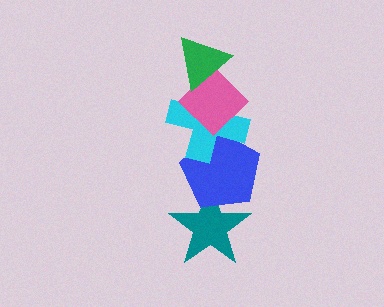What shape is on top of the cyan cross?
The pink diamond is on top of the cyan cross.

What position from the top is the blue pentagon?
The blue pentagon is 4th from the top.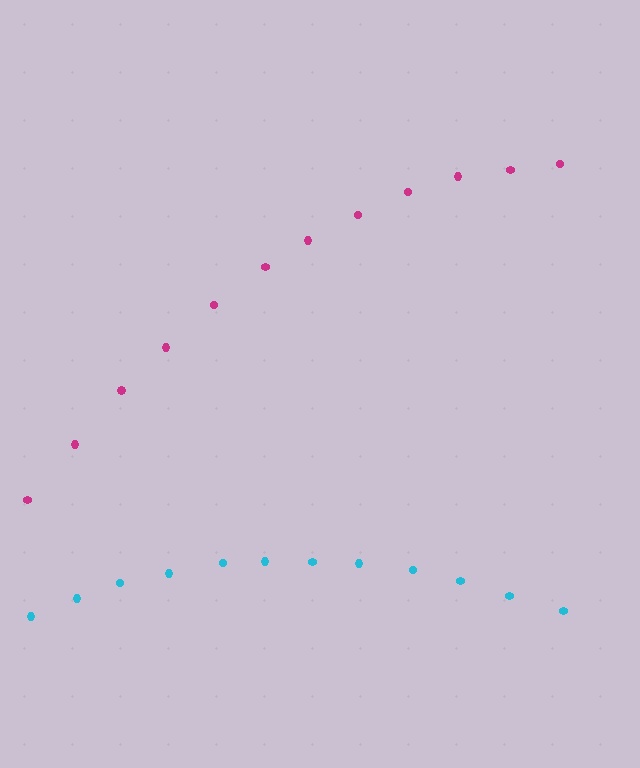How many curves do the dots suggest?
There are 2 distinct paths.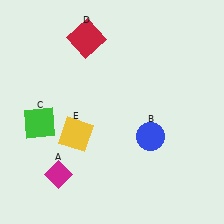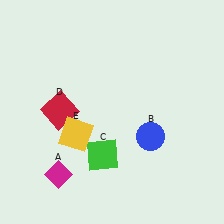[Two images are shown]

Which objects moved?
The objects that moved are: the green square (C), the red square (D).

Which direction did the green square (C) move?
The green square (C) moved right.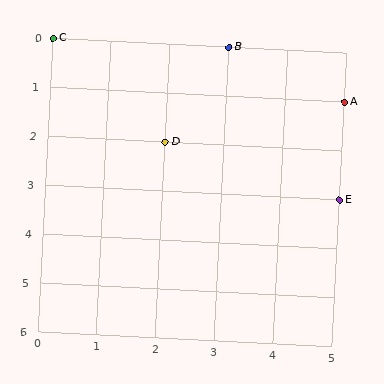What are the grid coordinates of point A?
Point A is at grid coordinates (5, 1).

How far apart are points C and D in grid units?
Points C and D are 2 columns and 2 rows apart (about 2.8 grid units diagonally).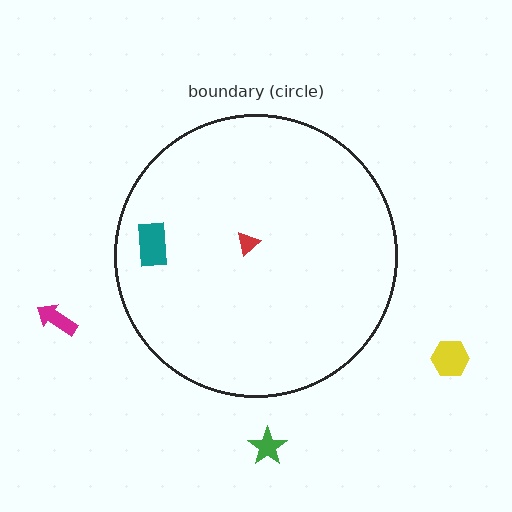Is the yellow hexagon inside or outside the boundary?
Outside.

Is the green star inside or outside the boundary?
Outside.